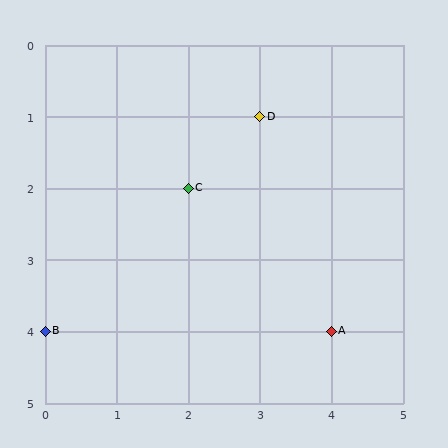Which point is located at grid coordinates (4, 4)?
Point A is at (4, 4).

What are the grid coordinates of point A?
Point A is at grid coordinates (4, 4).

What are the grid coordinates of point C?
Point C is at grid coordinates (2, 2).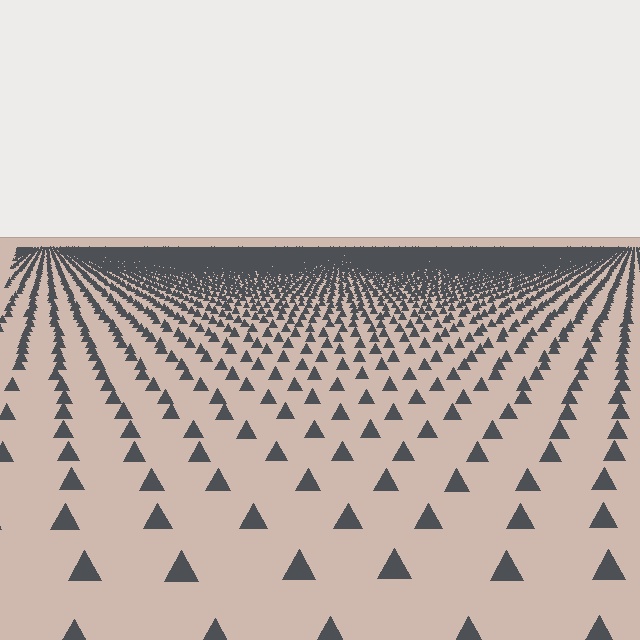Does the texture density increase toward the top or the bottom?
Density increases toward the top.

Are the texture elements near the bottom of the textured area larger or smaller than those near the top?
Larger. Near the bottom, elements are closer to the viewer and appear at a bigger on-screen size.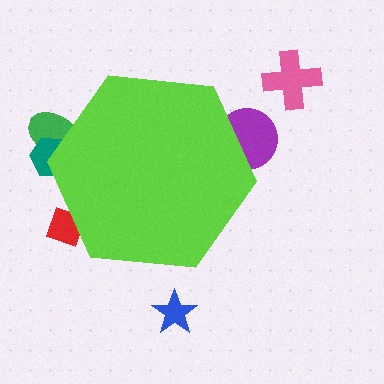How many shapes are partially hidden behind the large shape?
4 shapes are partially hidden.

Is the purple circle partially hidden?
Yes, the purple circle is partially hidden behind the lime hexagon.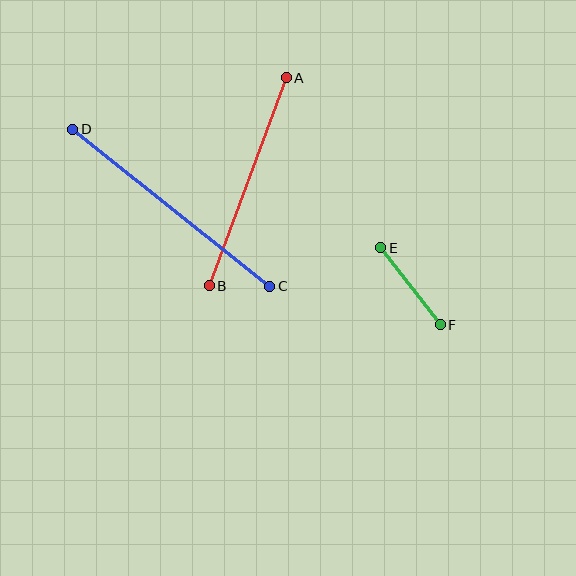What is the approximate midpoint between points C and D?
The midpoint is at approximately (171, 208) pixels.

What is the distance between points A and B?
The distance is approximately 222 pixels.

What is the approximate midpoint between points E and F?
The midpoint is at approximately (411, 286) pixels.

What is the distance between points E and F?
The distance is approximately 98 pixels.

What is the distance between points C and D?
The distance is approximately 252 pixels.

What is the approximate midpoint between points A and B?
The midpoint is at approximately (248, 182) pixels.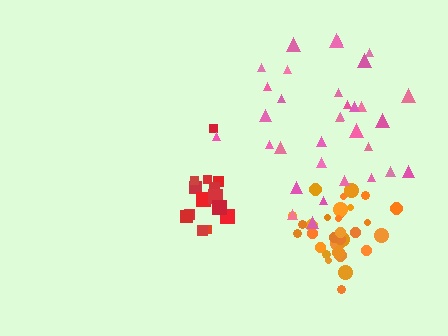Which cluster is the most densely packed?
Orange.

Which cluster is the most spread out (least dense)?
Pink.